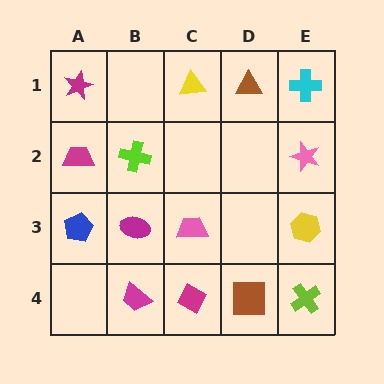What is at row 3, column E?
A yellow hexagon.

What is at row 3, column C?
A pink trapezoid.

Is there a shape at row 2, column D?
No, that cell is empty.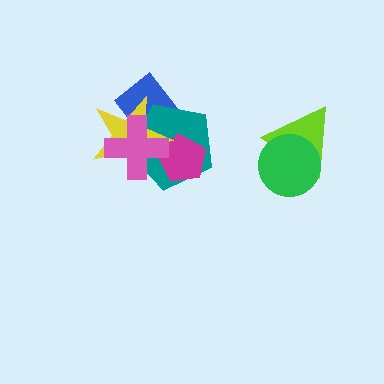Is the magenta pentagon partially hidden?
Yes, it is partially covered by another shape.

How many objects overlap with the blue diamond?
3 objects overlap with the blue diamond.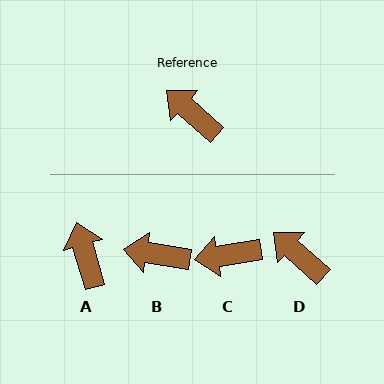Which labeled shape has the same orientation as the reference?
D.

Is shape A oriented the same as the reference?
No, it is off by about 32 degrees.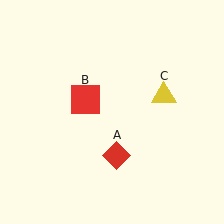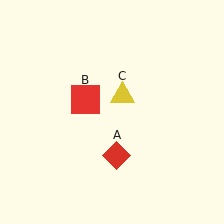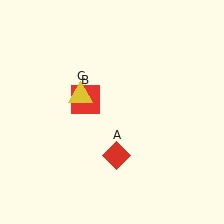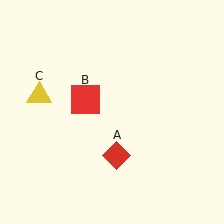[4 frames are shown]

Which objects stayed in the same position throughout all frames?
Red diamond (object A) and red square (object B) remained stationary.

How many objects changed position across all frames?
1 object changed position: yellow triangle (object C).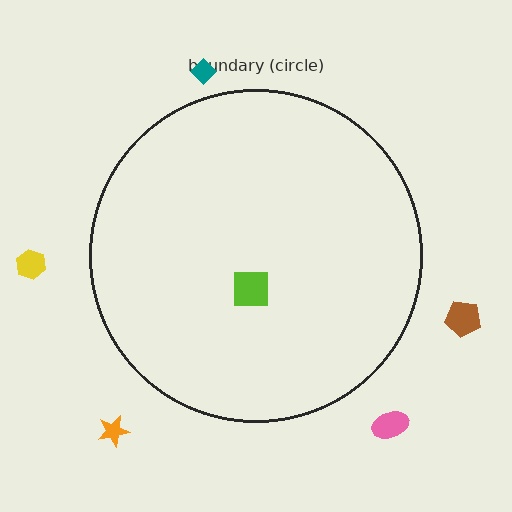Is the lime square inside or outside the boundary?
Inside.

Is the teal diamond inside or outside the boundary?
Outside.